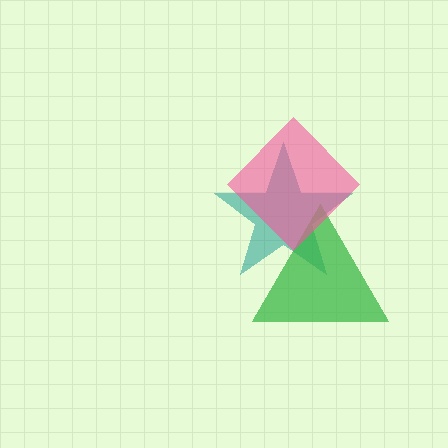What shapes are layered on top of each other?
The layered shapes are: a teal star, a green triangle, a pink diamond.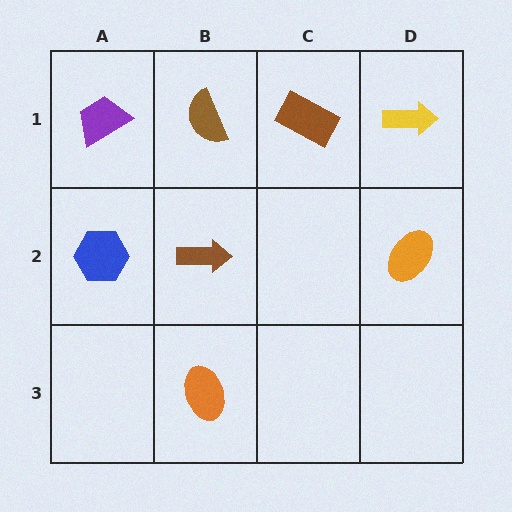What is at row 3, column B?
An orange ellipse.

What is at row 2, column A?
A blue hexagon.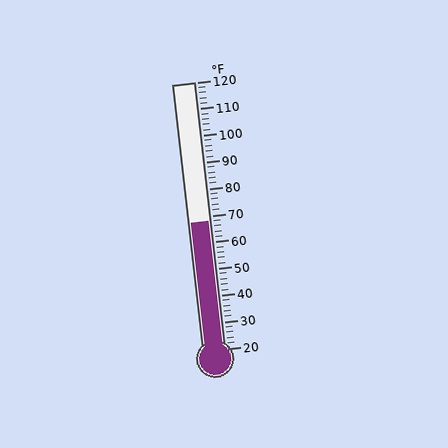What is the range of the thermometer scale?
The thermometer scale ranges from 20°F to 120°F.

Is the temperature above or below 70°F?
The temperature is below 70°F.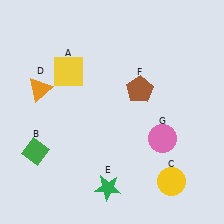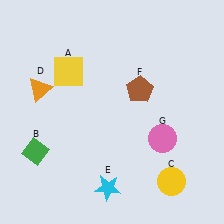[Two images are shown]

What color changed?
The star (E) changed from green in Image 1 to cyan in Image 2.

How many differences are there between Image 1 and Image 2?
There is 1 difference between the two images.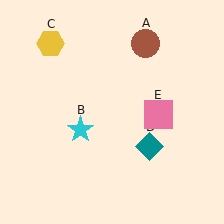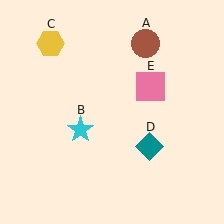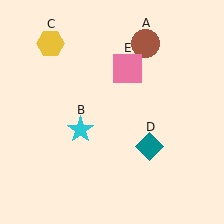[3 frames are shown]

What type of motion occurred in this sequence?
The pink square (object E) rotated counterclockwise around the center of the scene.